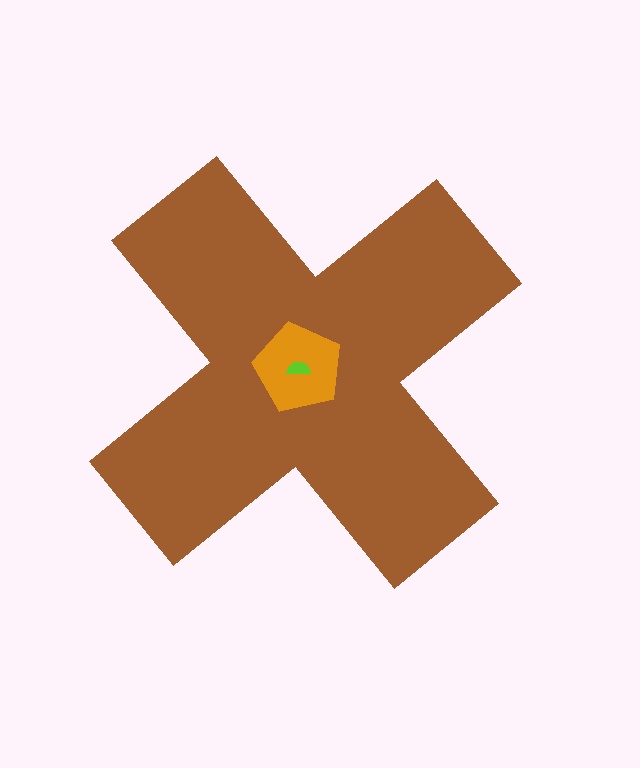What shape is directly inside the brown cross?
The orange pentagon.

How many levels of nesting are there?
3.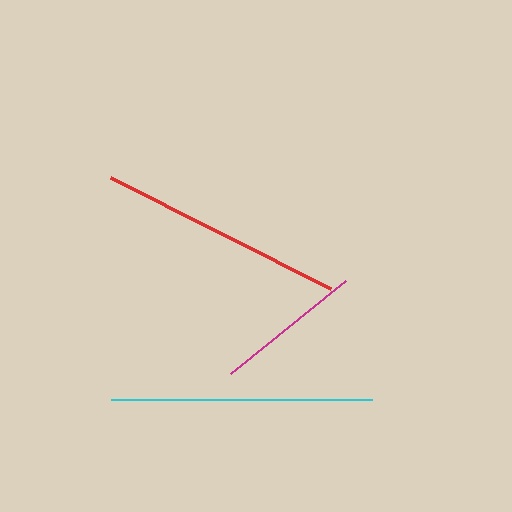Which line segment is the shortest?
The magenta line is the shortest at approximately 148 pixels.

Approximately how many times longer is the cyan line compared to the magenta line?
The cyan line is approximately 1.8 times the length of the magenta line.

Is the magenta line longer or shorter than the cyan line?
The cyan line is longer than the magenta line.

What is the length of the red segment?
The red segment is approximately 246 pixels long.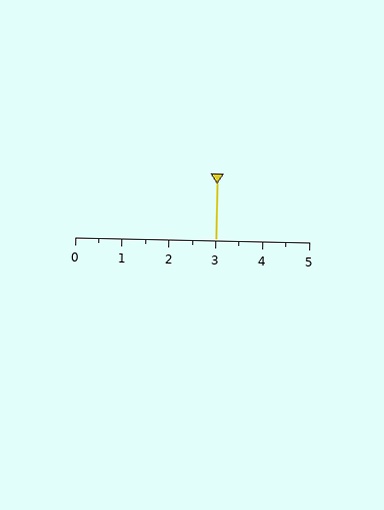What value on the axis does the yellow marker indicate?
The marker indicates approximately 3.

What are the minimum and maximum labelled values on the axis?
The axis runs from 0 to 5.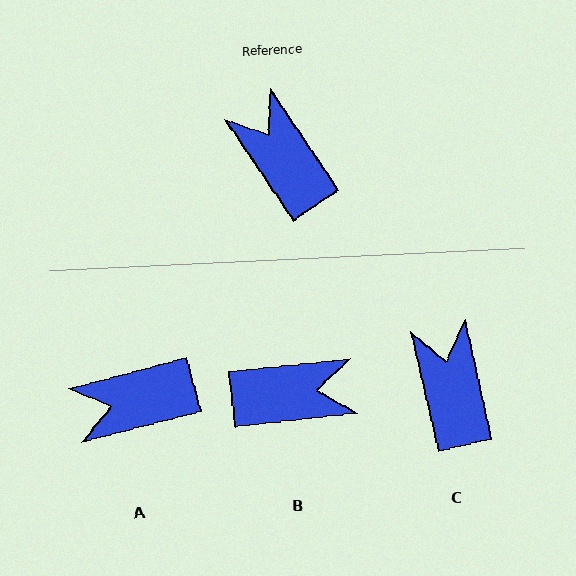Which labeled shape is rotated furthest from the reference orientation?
B, about 118 degrees away.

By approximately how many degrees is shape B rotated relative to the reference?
Approximately 118 degrees clockwise.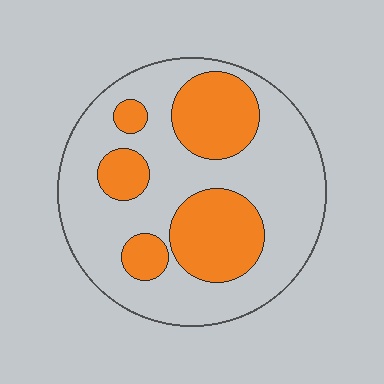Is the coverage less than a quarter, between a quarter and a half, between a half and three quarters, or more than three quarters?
Between a quarter and a half.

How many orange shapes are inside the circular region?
5.